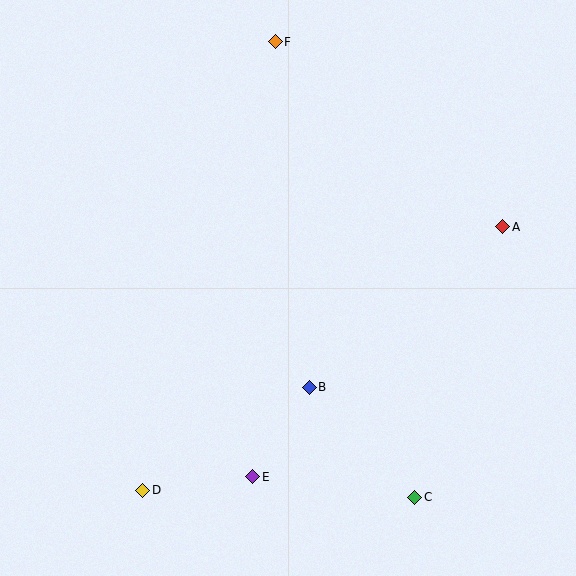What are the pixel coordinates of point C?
Point C is at (415, 498).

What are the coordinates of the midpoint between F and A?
The midpoint between F and A is at (389, 134).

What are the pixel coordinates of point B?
Point B is at (309, 387).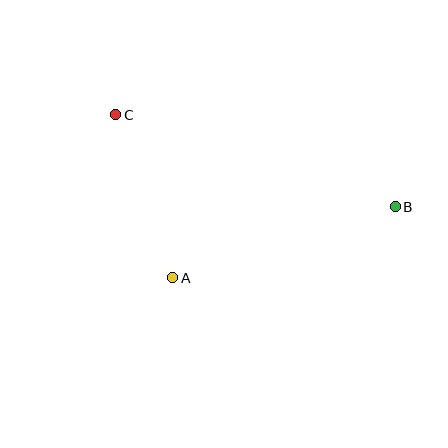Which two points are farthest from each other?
Points B and C are farthest from each other.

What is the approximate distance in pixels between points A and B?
The distance between A and B is approximately 233 pixels.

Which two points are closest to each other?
Points A and C are closest to each other.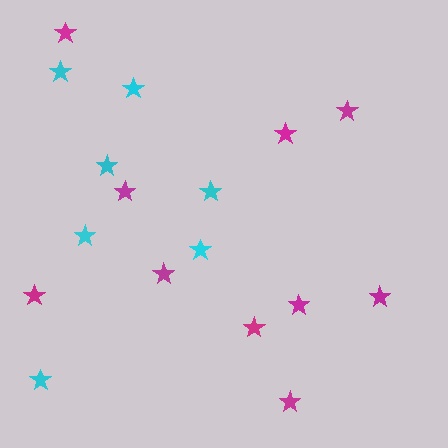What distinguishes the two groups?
There are 2 groups: one group of cyan stars (7) and one group of magenta stars (10).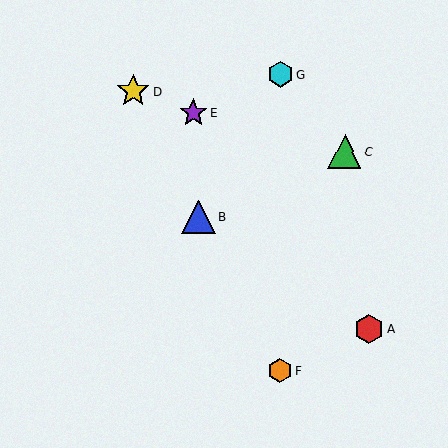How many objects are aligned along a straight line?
3 objects (B, D, F) are aligned along a straight line.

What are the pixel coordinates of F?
Object F is at (280, 371).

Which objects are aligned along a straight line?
Objects B, D, F are aligned along a straight line.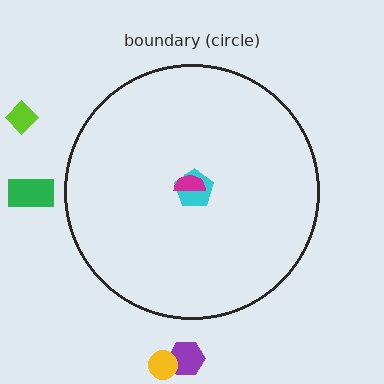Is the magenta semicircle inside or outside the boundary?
Inside.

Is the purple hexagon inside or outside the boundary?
Outside.